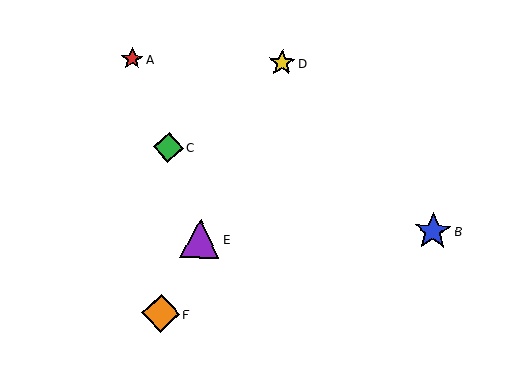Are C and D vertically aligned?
No, C is at x≈168 and D is at x≈282.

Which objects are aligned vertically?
Objects C, F are aligned vertically.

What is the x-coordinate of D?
Object D is at x≈282.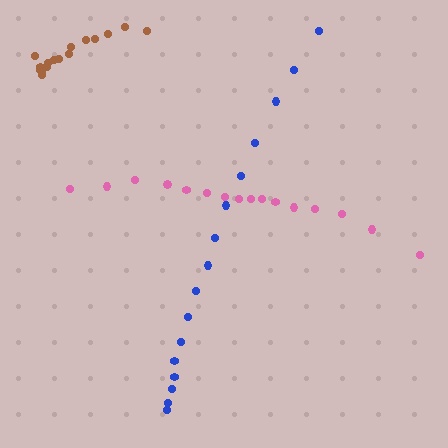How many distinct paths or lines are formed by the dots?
There are 3 distinct paths.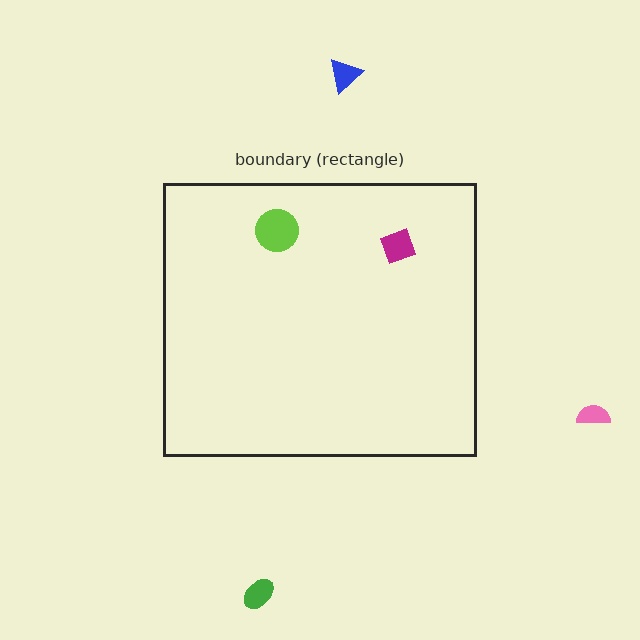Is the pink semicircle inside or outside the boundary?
Outside.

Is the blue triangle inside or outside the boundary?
Outside.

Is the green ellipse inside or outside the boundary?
Outside.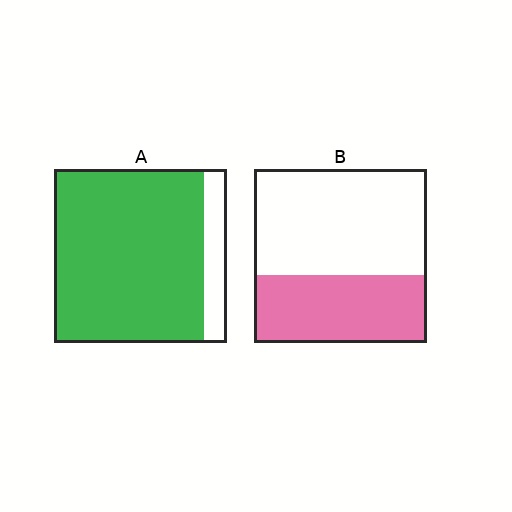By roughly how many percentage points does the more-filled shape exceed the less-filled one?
By roughly 50 percentage points (A over B).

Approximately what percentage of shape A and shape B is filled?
A is approximately 85% and B is approximately 40%.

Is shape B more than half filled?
No.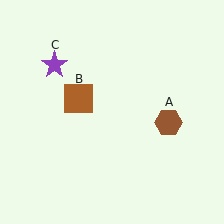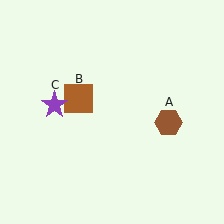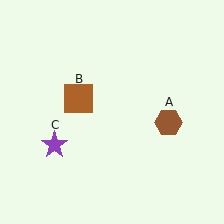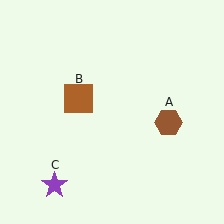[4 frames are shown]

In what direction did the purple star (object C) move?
The purple star (object C) moved down.